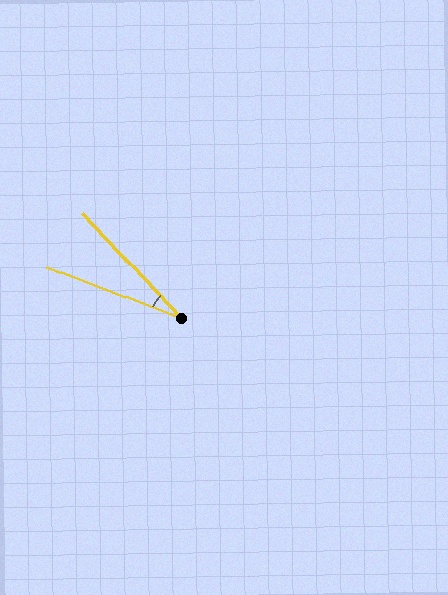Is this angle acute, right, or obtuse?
It is acute.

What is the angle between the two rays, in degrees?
Approximately 26 degrees.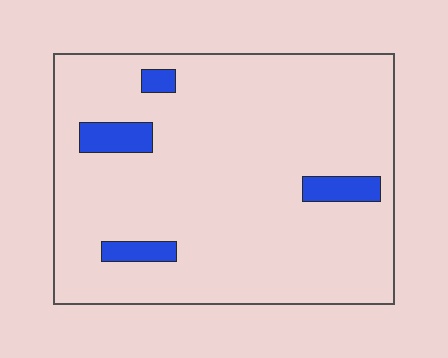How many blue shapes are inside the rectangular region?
4.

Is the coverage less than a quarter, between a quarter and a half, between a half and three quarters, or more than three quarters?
Less than a quarter.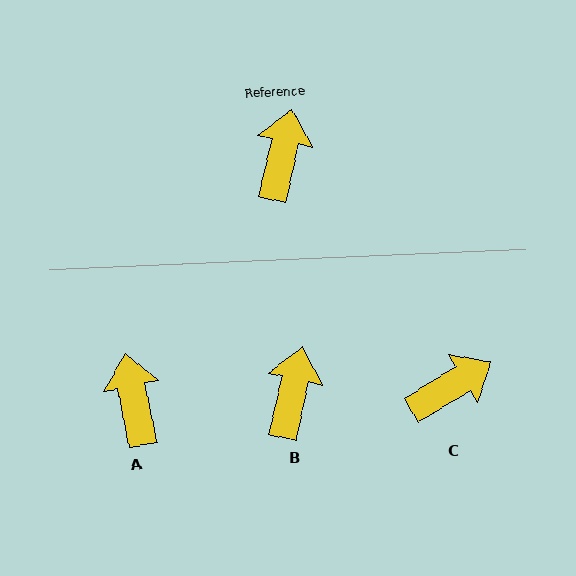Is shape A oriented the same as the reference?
No, it is off by about 23 degrees.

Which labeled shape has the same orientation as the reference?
B.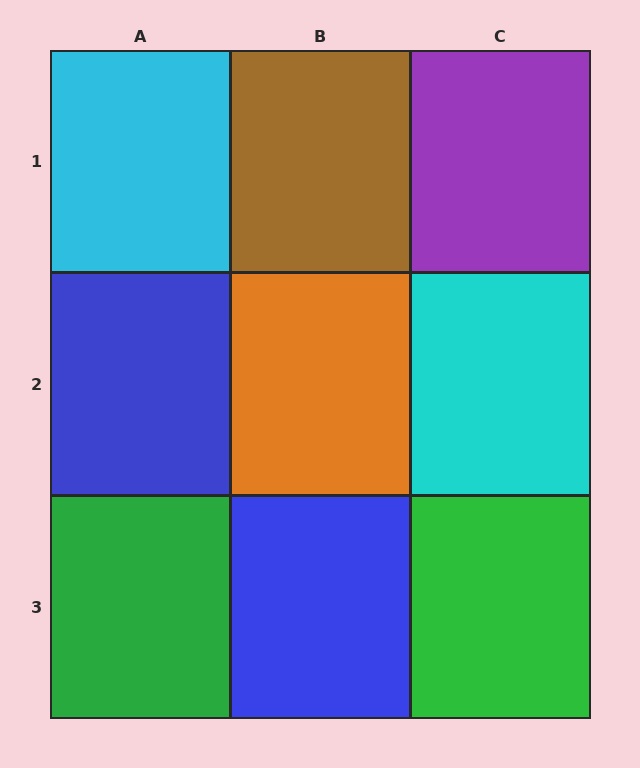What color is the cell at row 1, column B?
Brown.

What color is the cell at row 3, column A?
Green.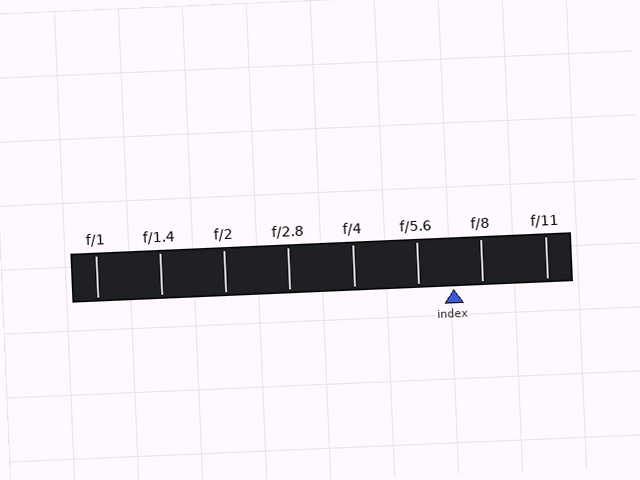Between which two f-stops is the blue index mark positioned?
The index mark is between f/5.6 and f/8.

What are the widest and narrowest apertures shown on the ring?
The widest aperture shown is f/1 and the narrowest is f/11.